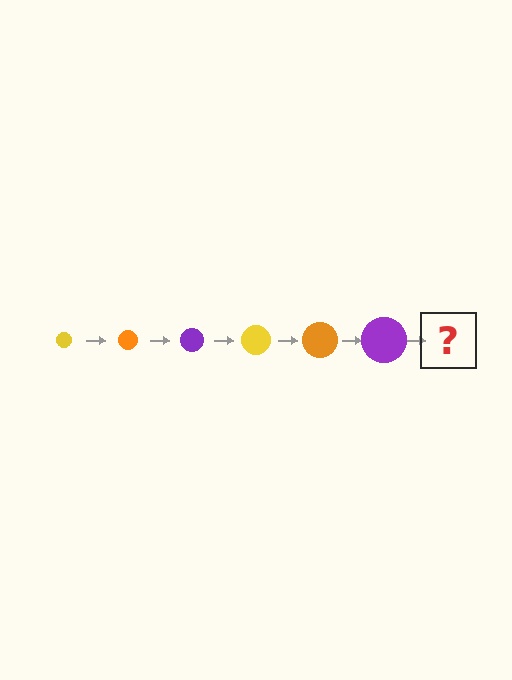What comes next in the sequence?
The next element should be a yellow circle, larger than the previous one.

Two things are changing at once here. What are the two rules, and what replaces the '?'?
The two rules are that the circle grows larger each step and the color cycles through yellow, orange, and purple. The '?' should be a yellow circle, larger than the previous one.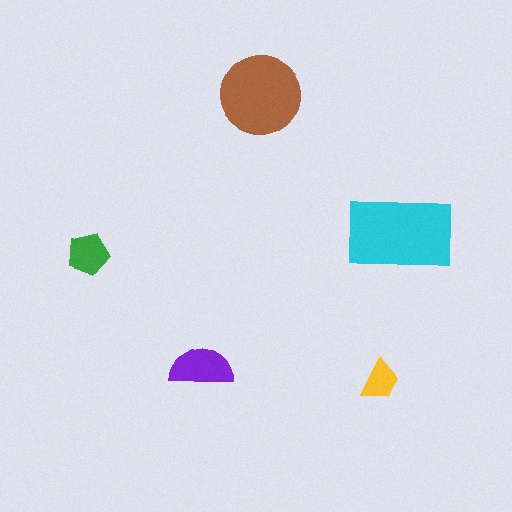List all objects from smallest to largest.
The yellow trapezoid, the green pentagon, the purple semicircle, the brown circle, the cyan rectangle.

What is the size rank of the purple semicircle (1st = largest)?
3rd.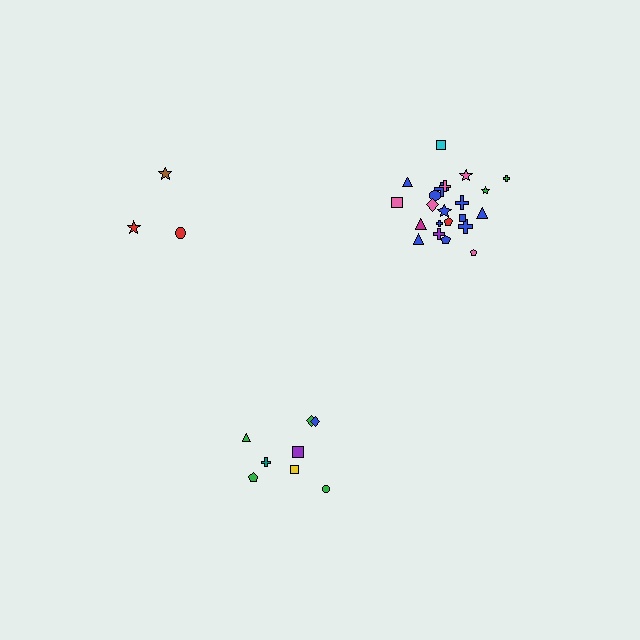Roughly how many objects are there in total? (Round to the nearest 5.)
Roughly 35 objects in total.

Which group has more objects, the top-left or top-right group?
The top-right group.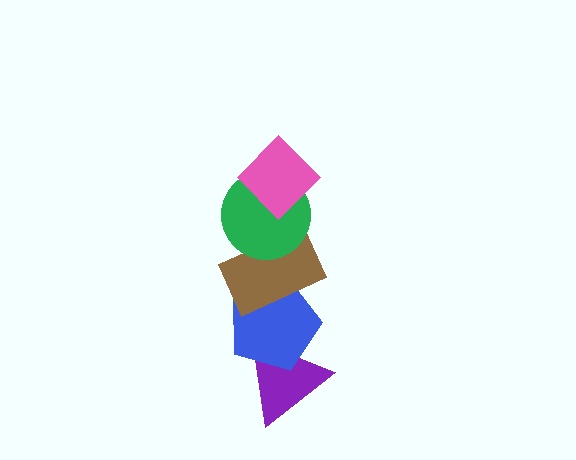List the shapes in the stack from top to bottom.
From top to bottom: the pink diamond, the green circle, the brown rectangle, the blue pentagon, the purple triangle.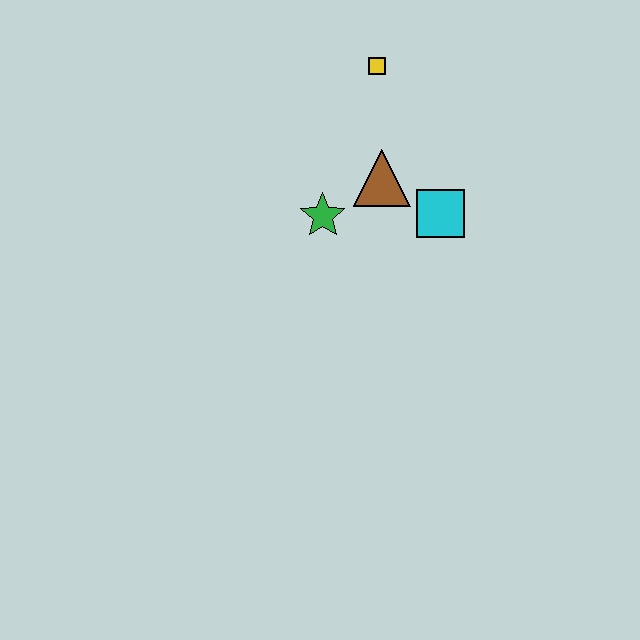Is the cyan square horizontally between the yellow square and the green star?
No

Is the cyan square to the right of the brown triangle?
Yes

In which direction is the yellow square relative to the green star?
The yellow square is above the green star.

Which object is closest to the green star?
The brown triangle is closest to the green star.